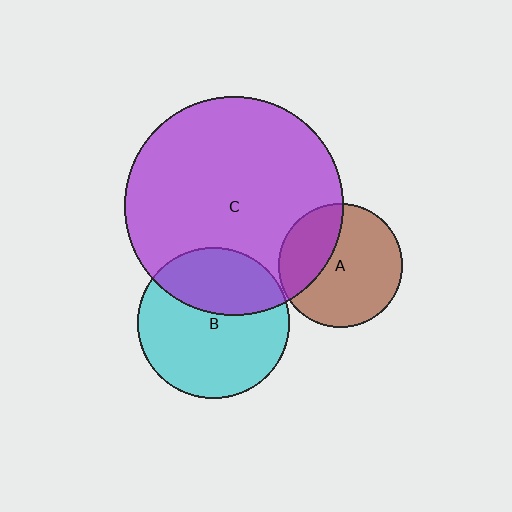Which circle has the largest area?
Circle C (purple).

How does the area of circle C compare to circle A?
Approximately 3.2 times.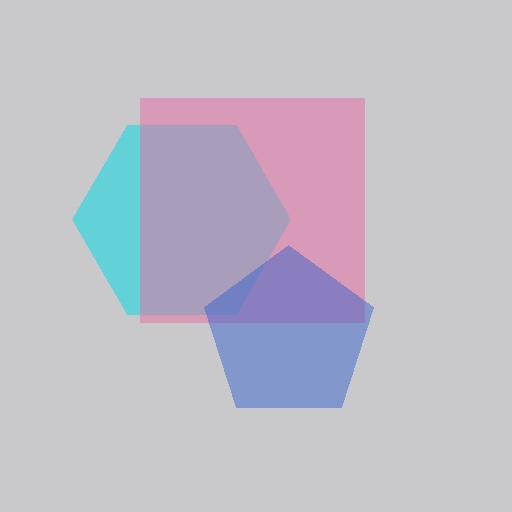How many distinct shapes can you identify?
There are 3 distinct shapes: a cyan hexagon, a pink square, a blue pentagon.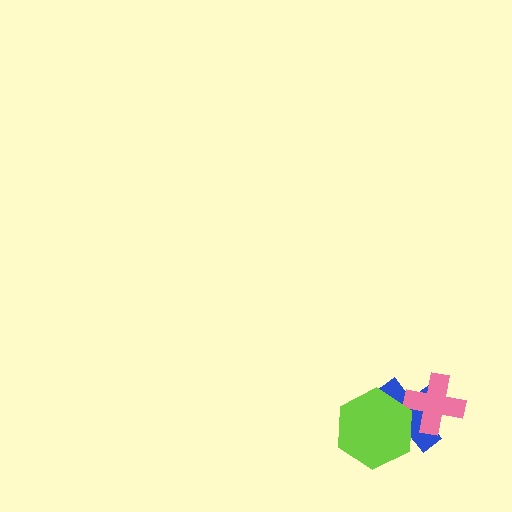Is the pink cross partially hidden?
No, no other shape covers it.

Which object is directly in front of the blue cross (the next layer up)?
The pink cross is directly in front of the blue cross.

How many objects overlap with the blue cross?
2 objects overlap with the blue cross.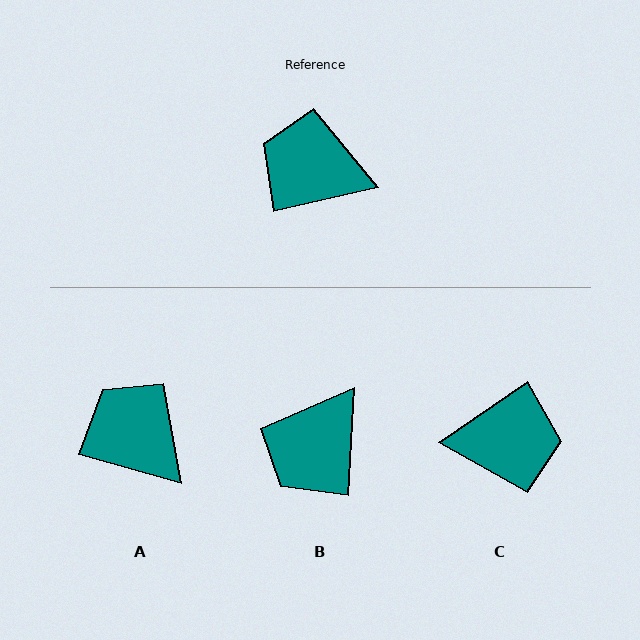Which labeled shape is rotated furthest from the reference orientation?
C, about 159 degrees away.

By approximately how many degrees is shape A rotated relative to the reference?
Approximately 29 degrees clockwise.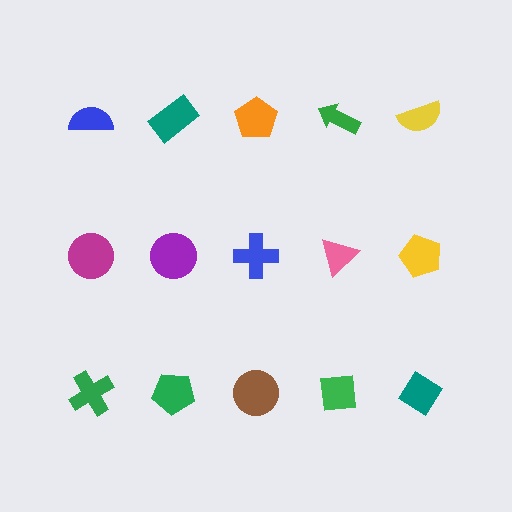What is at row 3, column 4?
A green square.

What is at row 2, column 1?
A magenta circle.